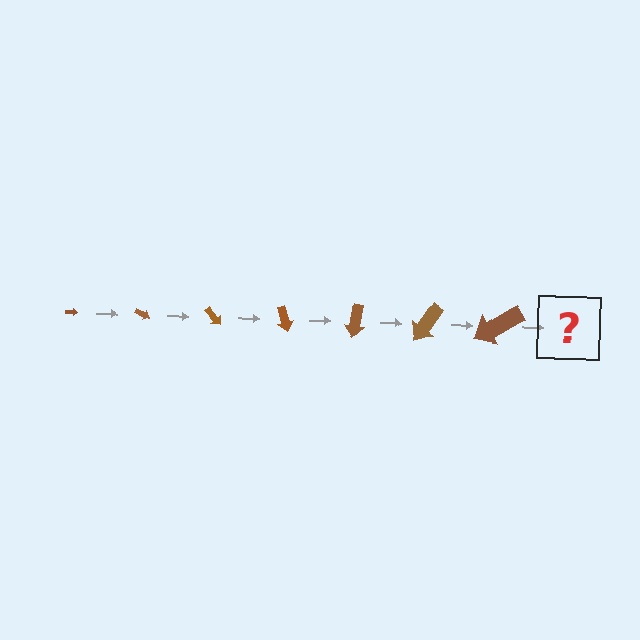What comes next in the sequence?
The next element should be an arrow, larger than the previous one and rotated 175 degrees from the start.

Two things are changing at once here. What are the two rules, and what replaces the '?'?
The two rules are that the arrow grows larger each step and it rotates 25 degrees each step. The '?' should be an arrow, larger than the previous one and rotated 175 degrees from the start.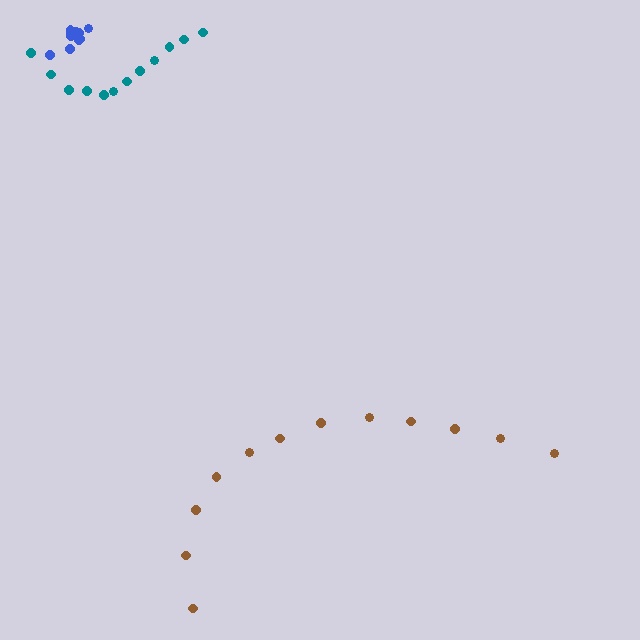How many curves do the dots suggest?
There are 3 distinct paths.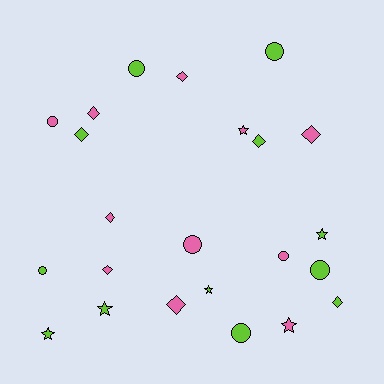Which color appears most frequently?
Lime, with 12 objects.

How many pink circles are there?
There are 3 pink circles.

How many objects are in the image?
There are 23 objects.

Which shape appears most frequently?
Diamond, with 9 objects.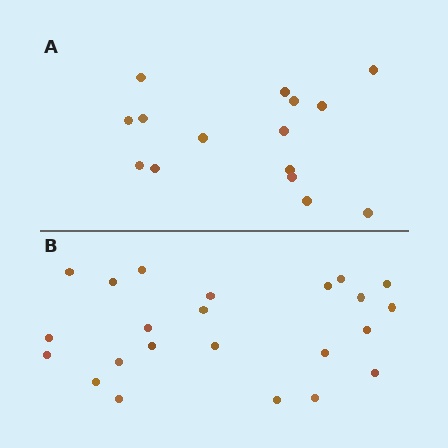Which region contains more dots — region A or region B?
Region B (the bottom region) has more dots.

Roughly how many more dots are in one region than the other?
Region B has roughly 8 or so more dots than region A.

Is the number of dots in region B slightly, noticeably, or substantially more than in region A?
Region B has substantially more. The ratio is roughly 1.5 to 1.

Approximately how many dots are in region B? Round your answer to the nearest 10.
About 20 dots. (The exact count is 23, which rounds to 20.)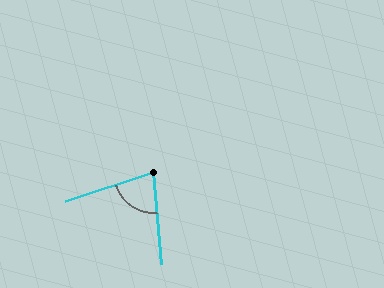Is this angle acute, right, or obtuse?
It is acute.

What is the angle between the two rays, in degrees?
Approximately 77 degrees.